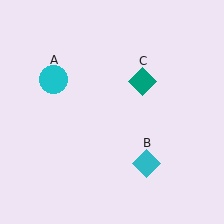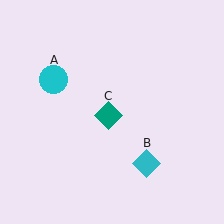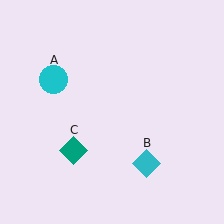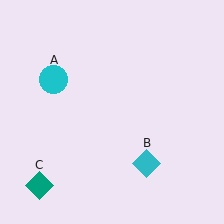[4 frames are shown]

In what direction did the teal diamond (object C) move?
The teal diamond (object C) moved down and to the left.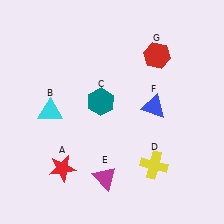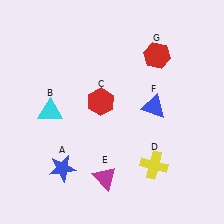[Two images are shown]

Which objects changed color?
A changed from red to blue. C changed from teal to red.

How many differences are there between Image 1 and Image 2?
There are 2 differences between the two images.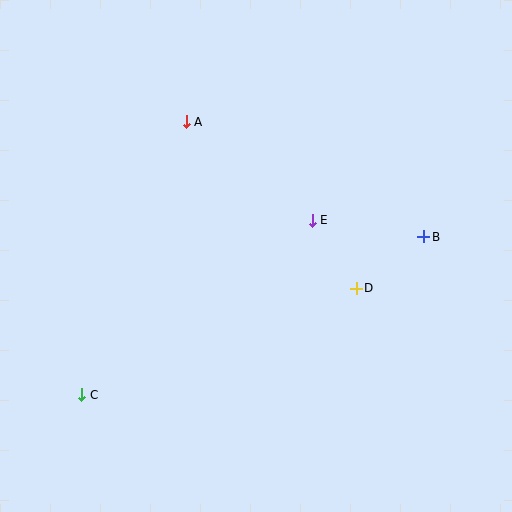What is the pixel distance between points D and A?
The distance between D and A is 238 pixels.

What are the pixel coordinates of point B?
Point B is at (424, 237).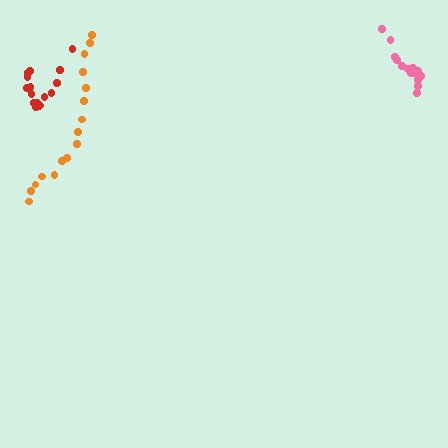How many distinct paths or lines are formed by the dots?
There are 3 distinct paths.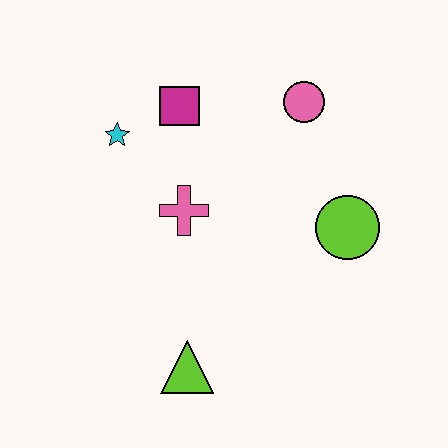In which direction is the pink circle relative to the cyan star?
The pink circle is to the right of the cyan star.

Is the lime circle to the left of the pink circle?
No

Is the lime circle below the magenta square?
Yes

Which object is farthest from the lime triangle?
The pink circle is farthest from the lime triangle.